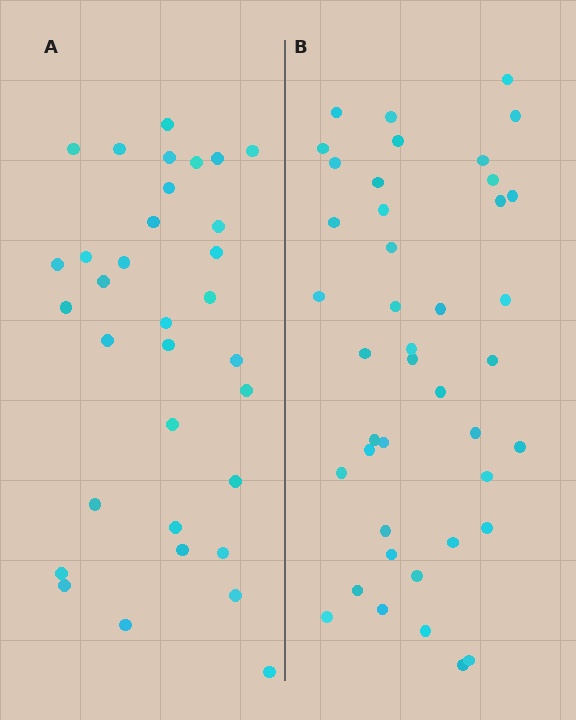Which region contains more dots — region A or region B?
Region B (the right region) has more dots.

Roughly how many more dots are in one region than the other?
Region B has roughly 8 or so more dots than region A.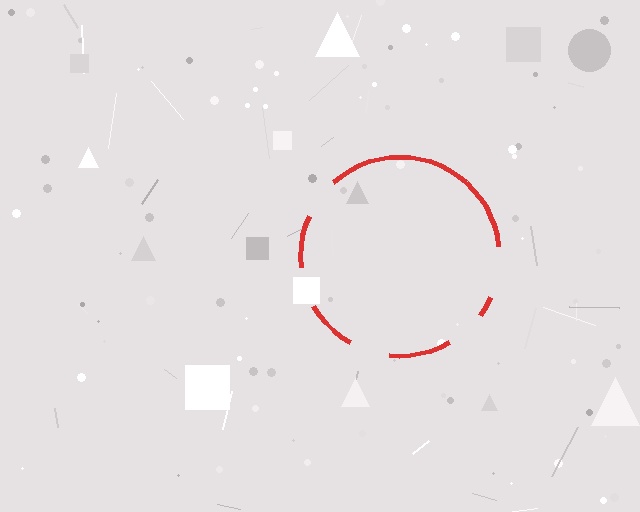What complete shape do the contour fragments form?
The contour fragments form a circle.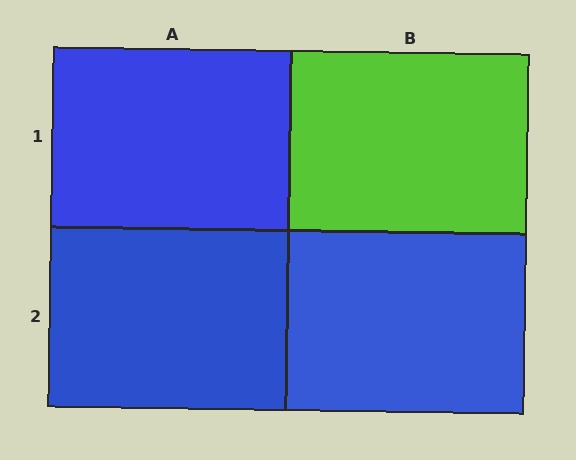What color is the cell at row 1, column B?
Lime.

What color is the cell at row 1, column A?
Blue.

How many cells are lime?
1 cell is lime.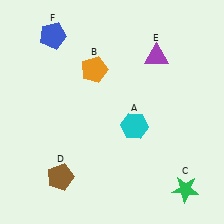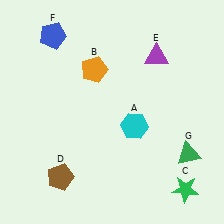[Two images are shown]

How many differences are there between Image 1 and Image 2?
There is 1 difference between the two images.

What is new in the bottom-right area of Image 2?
A green triangle (G) was added in the bottom-right area of Image 2.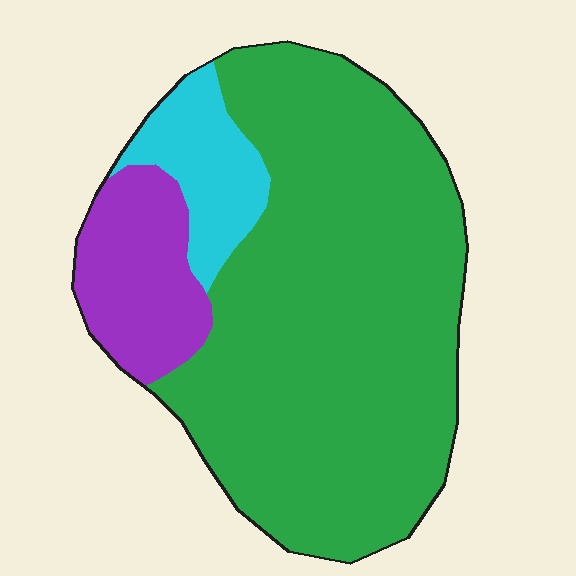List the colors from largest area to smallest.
From largest to smallest: green, purple, cyan.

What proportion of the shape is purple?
Purple covers 15% of the shape.